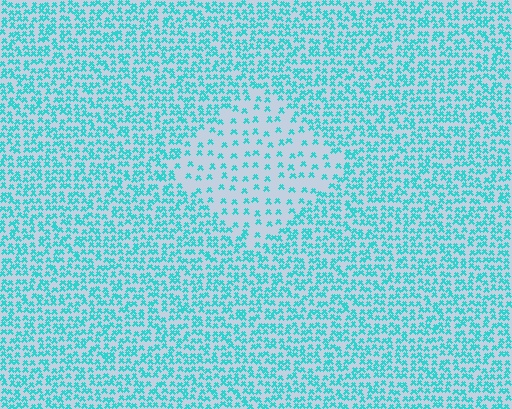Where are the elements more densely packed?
The elements are more densely packed outside the diamond boundary.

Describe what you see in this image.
The image contains small cyan elements arranged at two different densities. A diamond-shaped region is visible where the elements are less densely packed than the surrounding area.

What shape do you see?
I see a diamond.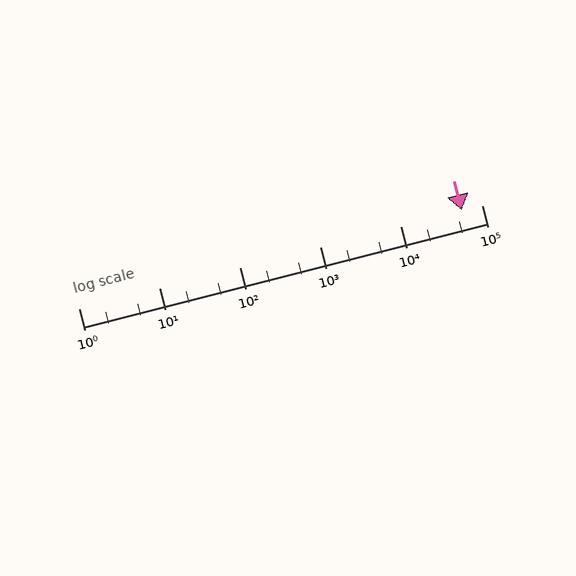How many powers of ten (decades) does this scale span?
The scale spans 5 decades, from 1 to 100000.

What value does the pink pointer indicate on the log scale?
The pointer indicates approximately 56000.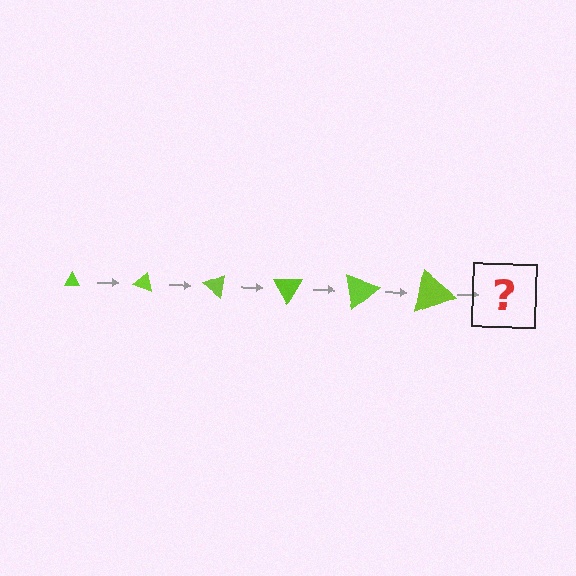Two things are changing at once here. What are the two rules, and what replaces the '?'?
The two rules are that the triangle grows larger each step and it rotates 20 degrees each step. The '?' should be a triangle, larger than the previous one and rotated 120 degrees from the start.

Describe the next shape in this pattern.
It should be a triangle, larger than the previous one and rotated 120 degrees from the start.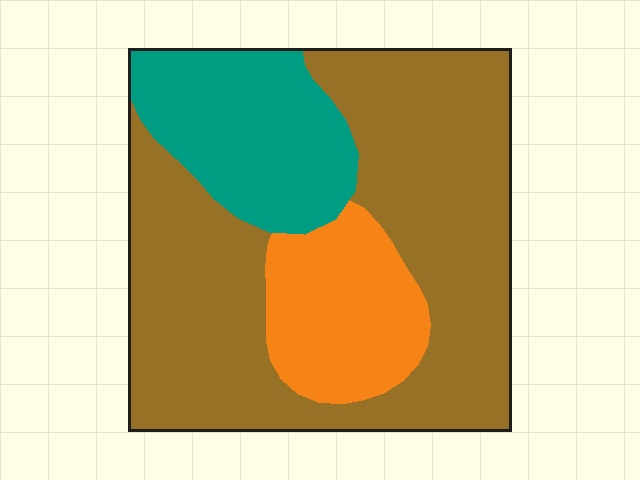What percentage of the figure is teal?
Teal covers 21% of the figure.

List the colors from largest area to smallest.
From largest to smallest: brown, teal, orange.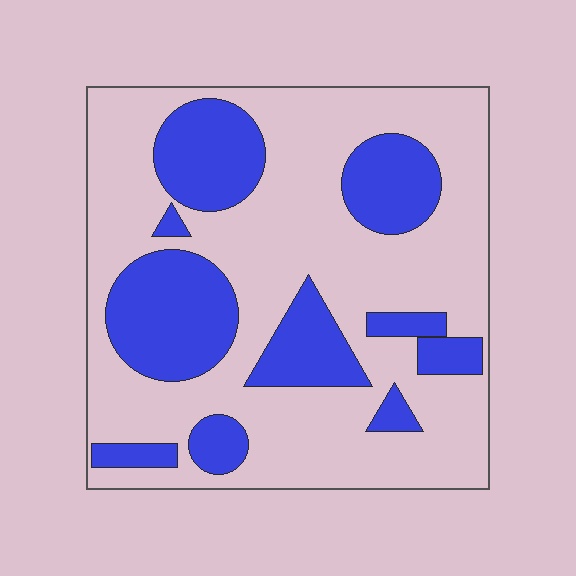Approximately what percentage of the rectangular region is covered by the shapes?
Approximately 30%.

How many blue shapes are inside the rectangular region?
10.